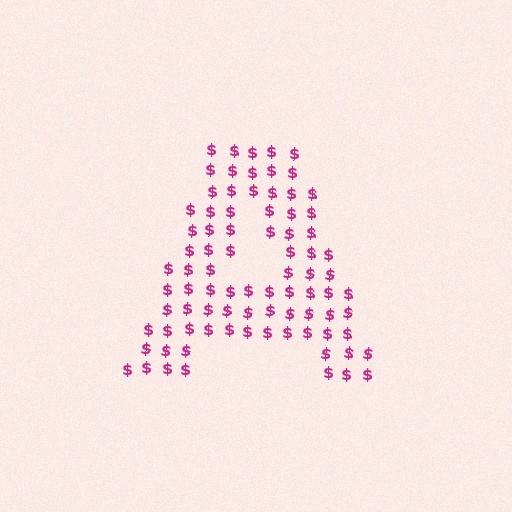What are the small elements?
The small elements are dollar signs.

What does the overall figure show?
The overall figure shows the letter A.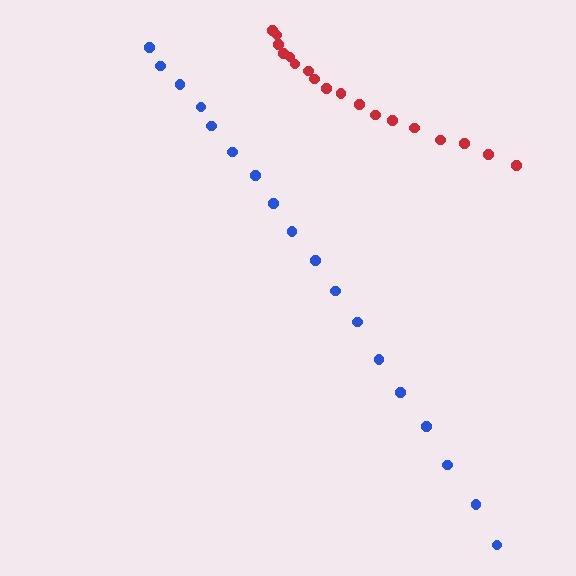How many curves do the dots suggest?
There are 2 distinct paths.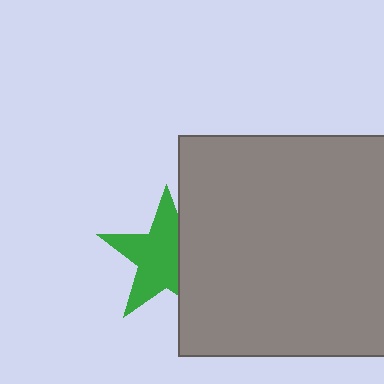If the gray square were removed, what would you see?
You would see the complete green star.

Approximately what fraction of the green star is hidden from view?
Roughly 35% of the green star is hidden behind the gray square.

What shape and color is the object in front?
The object in front is a gray square.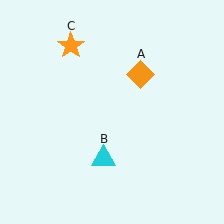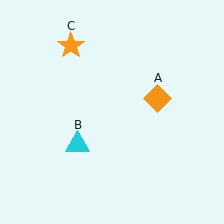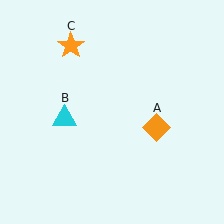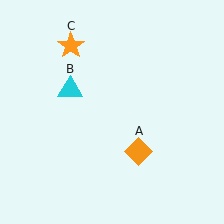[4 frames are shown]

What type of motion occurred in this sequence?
The orange diamond (object A), cyan triangle (object B) rotated clockwise around the center of the scene.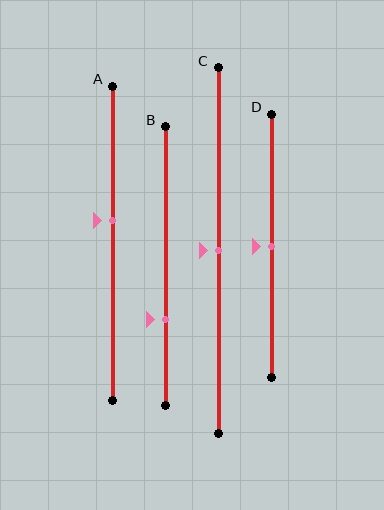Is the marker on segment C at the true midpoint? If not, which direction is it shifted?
Yes, the marker on segment C is at the true midpoint.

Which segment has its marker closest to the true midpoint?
Segment C has its marker closest to the true midpoint.